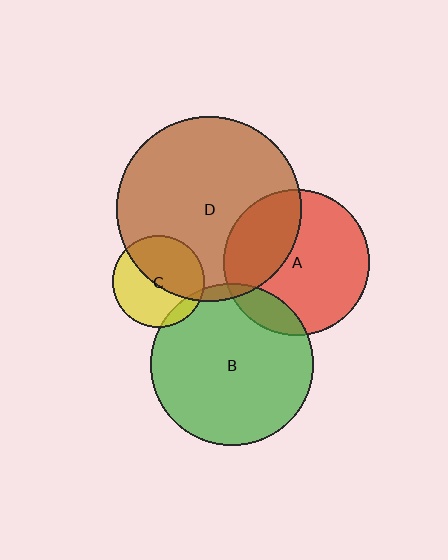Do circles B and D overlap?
Yes.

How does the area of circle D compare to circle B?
Approximately 1.3 times.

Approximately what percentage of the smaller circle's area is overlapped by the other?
Approximately 5%.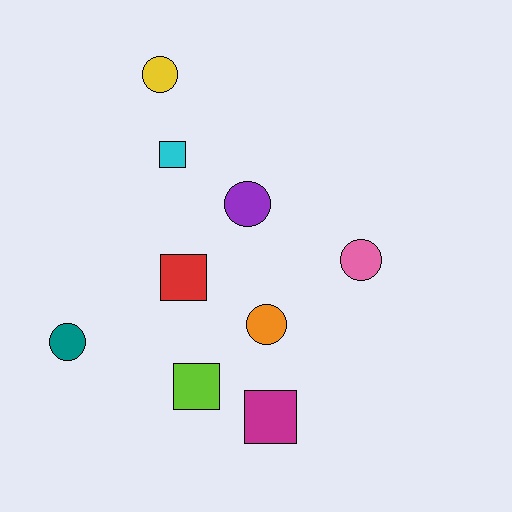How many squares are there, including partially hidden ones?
There are 4 squares.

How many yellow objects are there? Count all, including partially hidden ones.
There is 1 yellow object.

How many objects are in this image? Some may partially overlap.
There are 9 objects.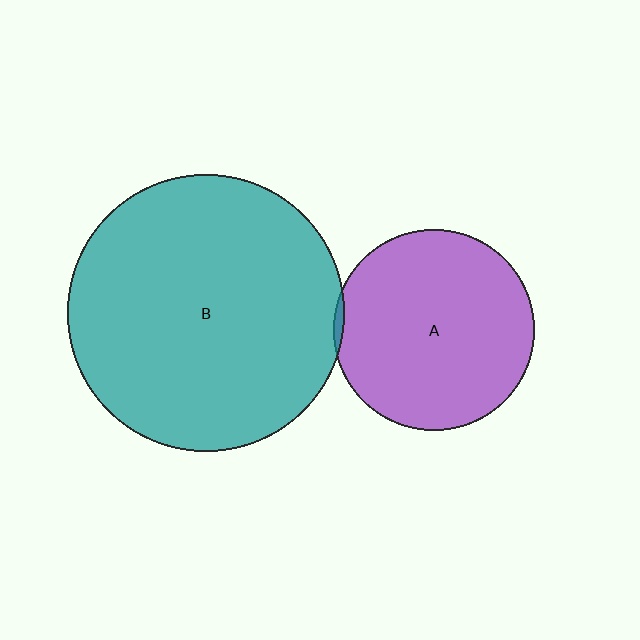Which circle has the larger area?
Circle B (teal).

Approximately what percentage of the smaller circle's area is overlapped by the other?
Approximately 5%.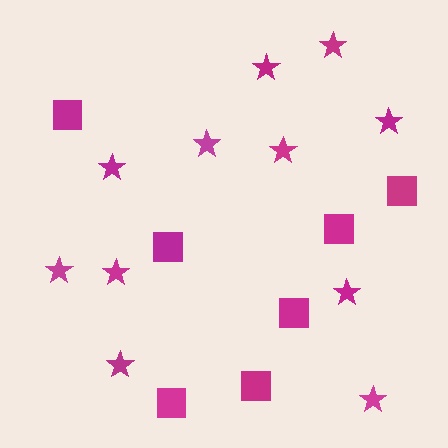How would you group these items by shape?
There are 2 groups: one group of squares (7) and one group of stars (11).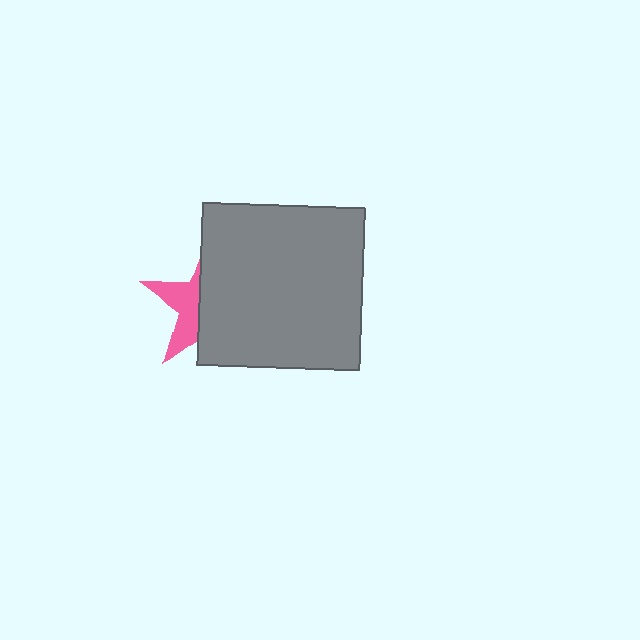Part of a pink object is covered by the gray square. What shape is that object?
It is a star.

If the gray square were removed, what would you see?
You would see the complete pink star.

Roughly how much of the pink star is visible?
A small part of it is visible (roughly 36%).